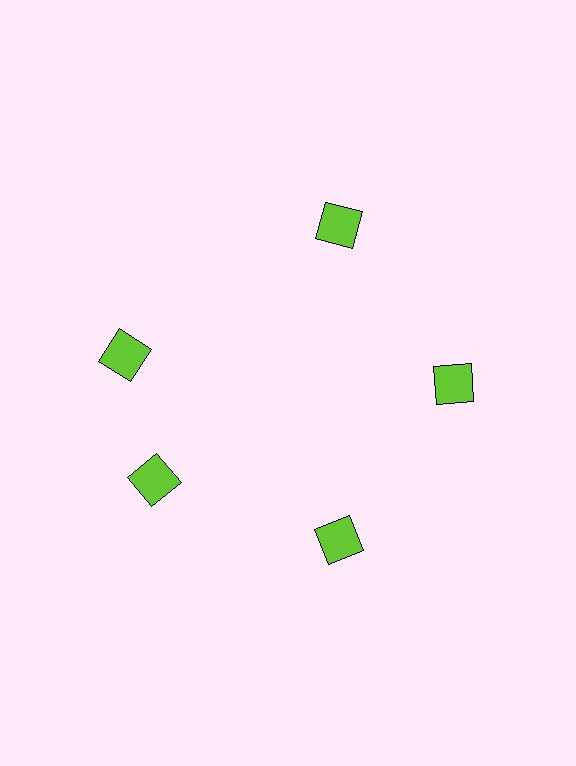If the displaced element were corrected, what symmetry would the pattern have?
It would have 5-fold rotational symmetry — the pattern would map onto itself every 72 degrees.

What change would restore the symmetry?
The symmetry would be restored by rotating it back into even spacing with its neighbors so that all 5 squares sit at equal angles and equal distance from the center.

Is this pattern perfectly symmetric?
No. The 5 lime squares are arranged in a ring, but one element near the 10 o'clock position is rotated out of alignment along the ring, breaking the 5-fold rotational symmetry.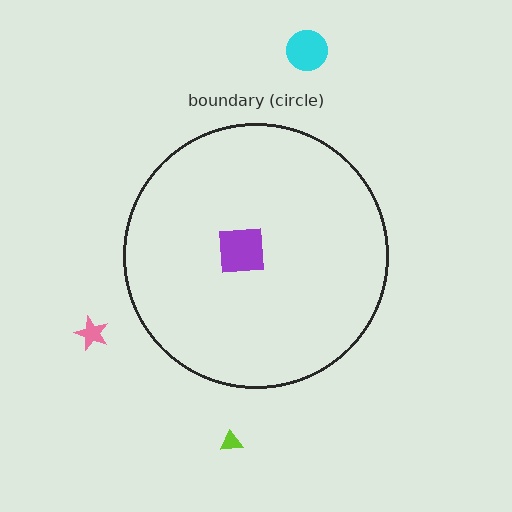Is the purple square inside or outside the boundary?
Inside.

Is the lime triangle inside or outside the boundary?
Outside.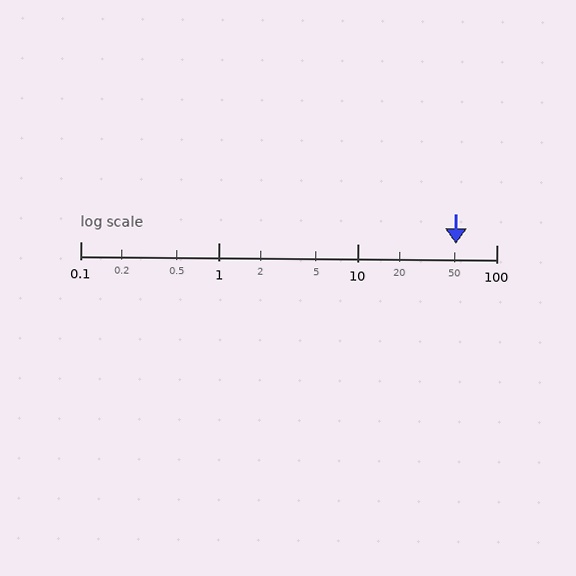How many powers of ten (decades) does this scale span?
The scale spans 3 decades, from 0.1 to 100.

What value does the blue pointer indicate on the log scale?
The pointer indicates approximately 51.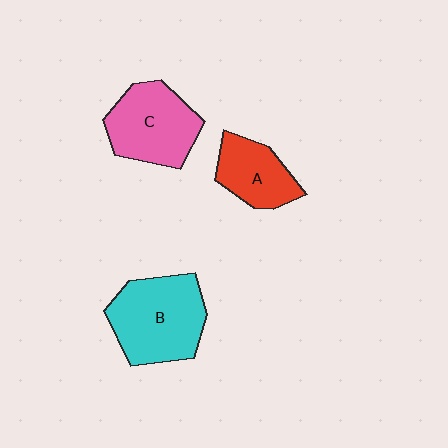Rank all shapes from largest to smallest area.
From largest to smallest: B (cyan), C (pink), A (red).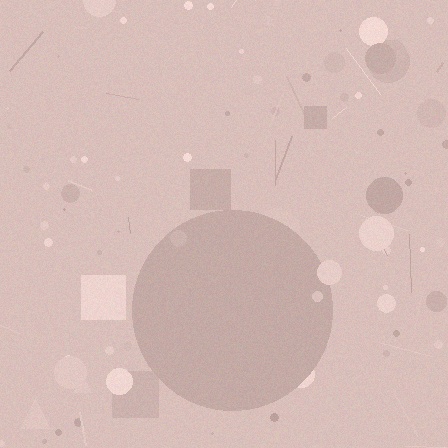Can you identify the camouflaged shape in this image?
The camouflaged shape is a circle.